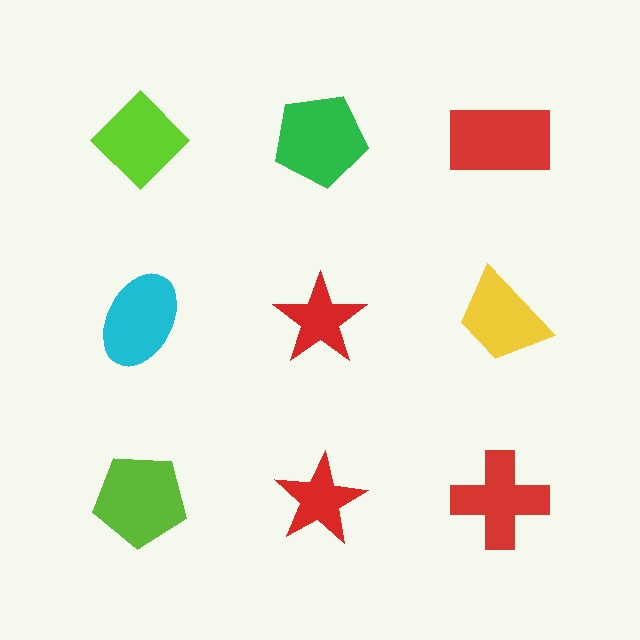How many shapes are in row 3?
3 shapes.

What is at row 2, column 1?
A cyan ellipse.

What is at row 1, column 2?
A green pentagon.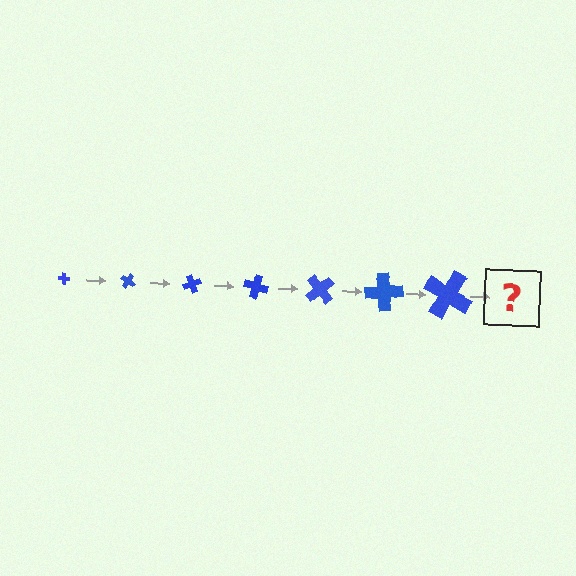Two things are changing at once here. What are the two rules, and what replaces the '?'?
The two rules are that the cross grows larger each step and it rotates 35 degrees each step. The '?' should be a cross, larger than the previous one and rotated 245 degrees from the start.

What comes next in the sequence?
The next element should be a cross, larger than the previous one and rotated 245 degrees from the start.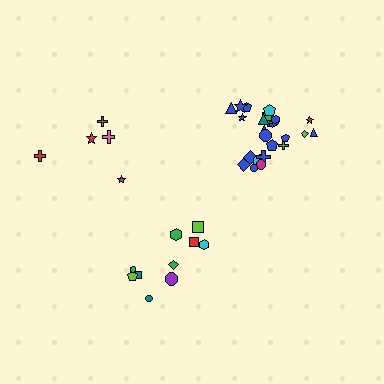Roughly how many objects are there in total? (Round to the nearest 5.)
Roughly 40 objects in total.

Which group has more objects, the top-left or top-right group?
The top-right group.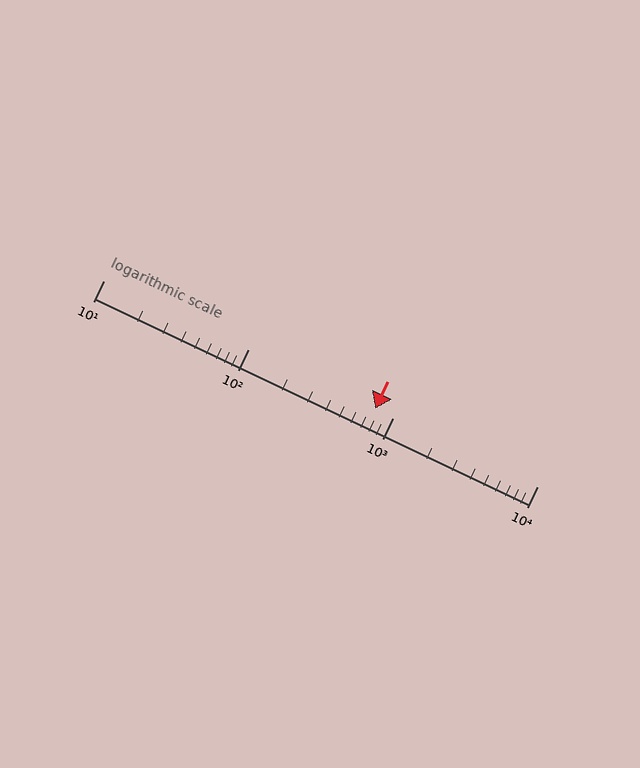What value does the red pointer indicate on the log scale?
The pointer indicates approximately 760.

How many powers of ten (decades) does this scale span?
The scale spans 3 decades, from 10 to 10000.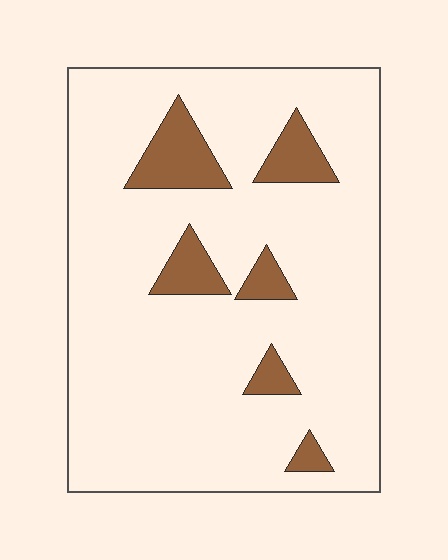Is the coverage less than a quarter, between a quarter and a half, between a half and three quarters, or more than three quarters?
Less than a quarter.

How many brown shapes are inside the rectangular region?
6.